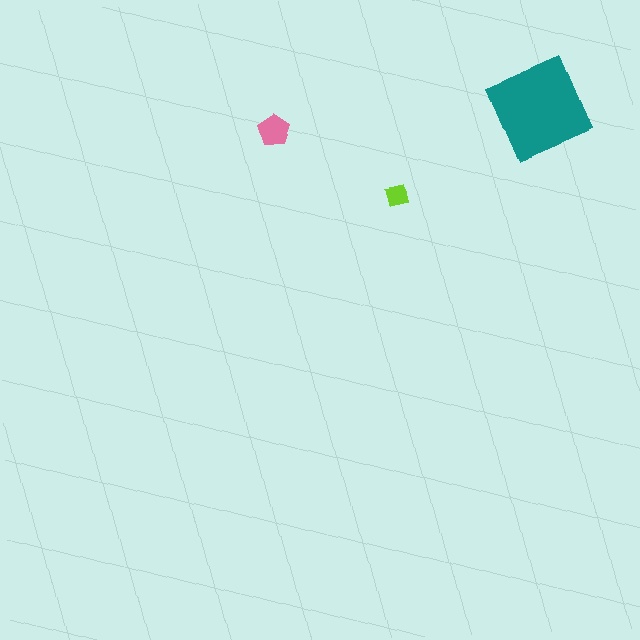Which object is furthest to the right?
The teal square is rightmost.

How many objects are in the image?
There are 3 objects in the image.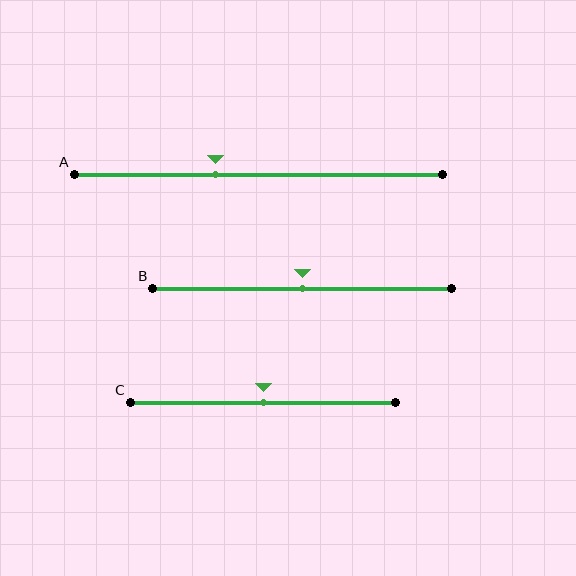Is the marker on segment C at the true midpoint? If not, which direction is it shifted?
Yes, the marker on segment C is at the true midpoint.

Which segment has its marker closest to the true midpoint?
Segment B has its marker closest to the true midpoint.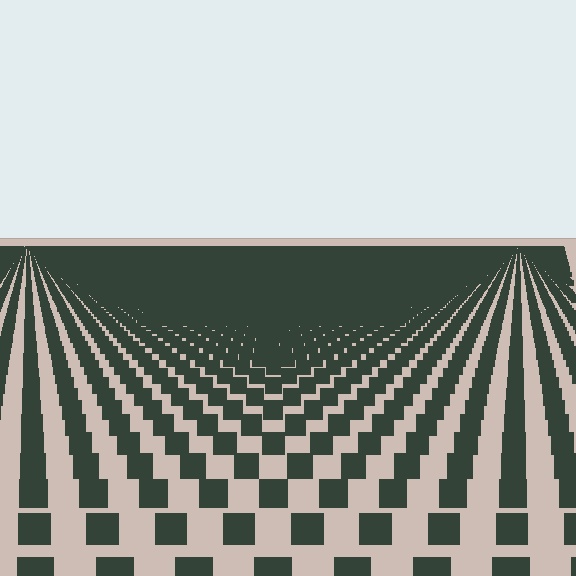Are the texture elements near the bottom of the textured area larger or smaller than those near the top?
Larger. Near the bottom, elements are closer to the viewer and appear at a bigger on-screen size.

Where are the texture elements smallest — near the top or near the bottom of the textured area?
Near the top.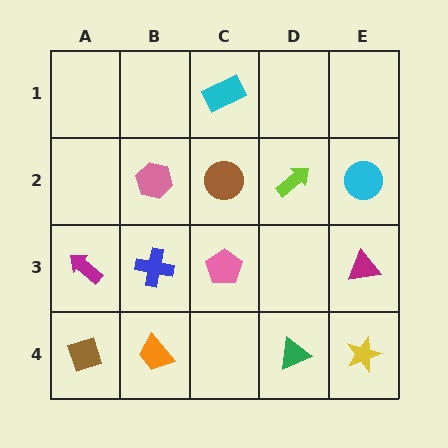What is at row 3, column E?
A magenta triangle.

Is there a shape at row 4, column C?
No, that cell is empty.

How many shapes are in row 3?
4 shapes.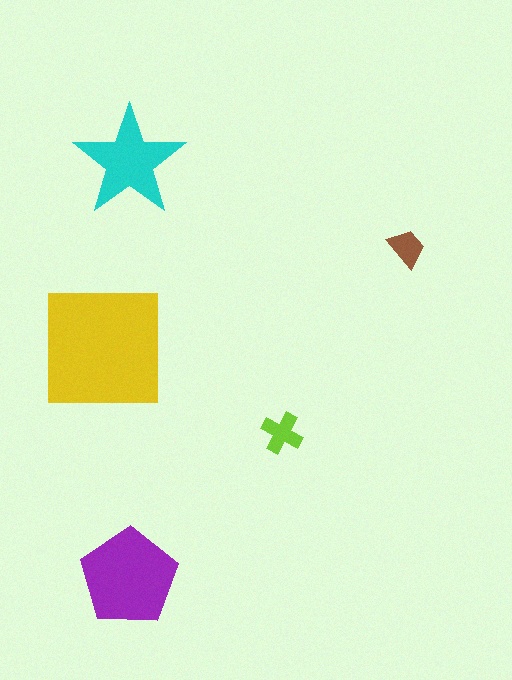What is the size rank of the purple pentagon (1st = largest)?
2nd.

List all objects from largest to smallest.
The yellow square, the purple pentagon, the cyan star, the lime cross, the brown trapezoid.